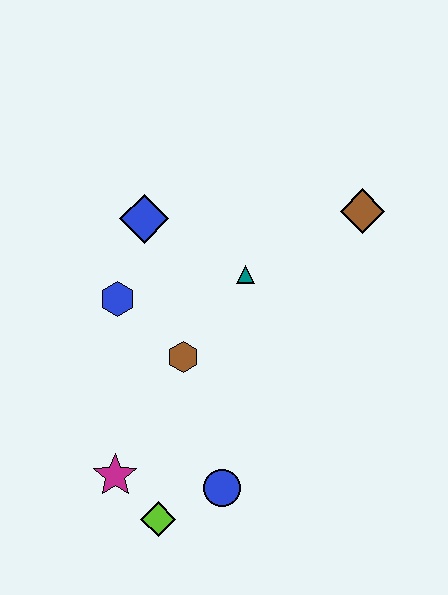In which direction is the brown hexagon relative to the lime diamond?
The brown hexagon is above the lime diamond.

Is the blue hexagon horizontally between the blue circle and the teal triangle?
No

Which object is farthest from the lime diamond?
The brown diamond is farthest from the lime diamond.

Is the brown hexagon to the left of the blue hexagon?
No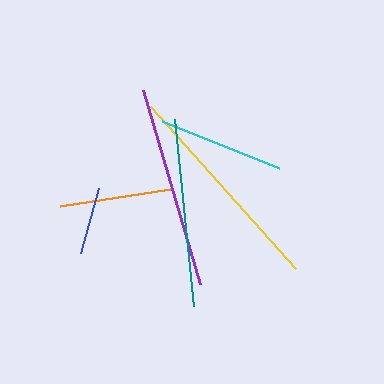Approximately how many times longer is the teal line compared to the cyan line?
The teal line is approximately 1.5 times the length of the cyan line.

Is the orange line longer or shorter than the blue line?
The orange line is longer than the blue line.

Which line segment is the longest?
The yellow line is the longest at approximately 217 pixels.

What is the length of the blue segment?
The blue segment is approximately 68 pixels long.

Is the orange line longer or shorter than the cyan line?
The cyan line is longer than the orange line.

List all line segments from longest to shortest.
From longest to shortest: yellow, purple, teal, cyan, orange, blue.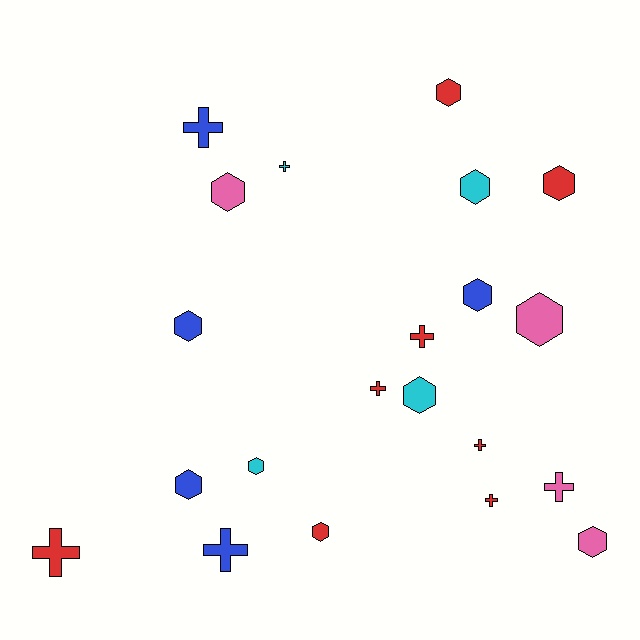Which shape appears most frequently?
Hexagon, with 12 objects.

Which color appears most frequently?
Red, with 8 objects.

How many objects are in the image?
There are 21 objects.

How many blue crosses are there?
There are 2 blue crosses.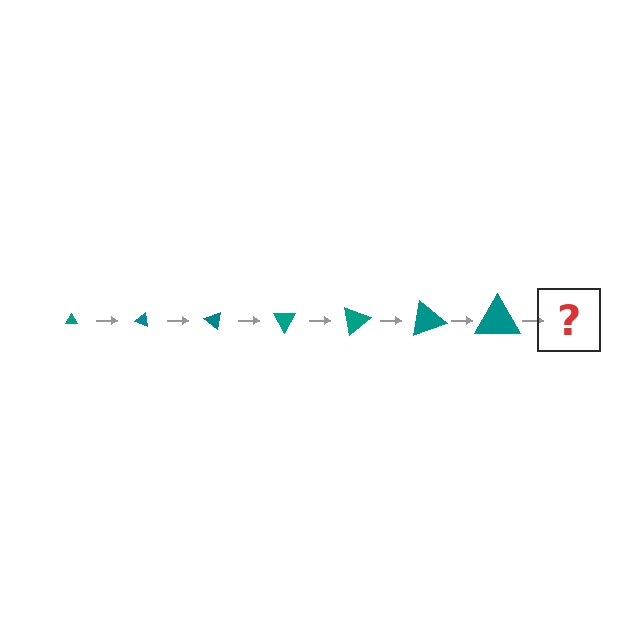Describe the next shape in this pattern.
It should be a triangle, larger than the previous one and rotated 140 degrees from the start.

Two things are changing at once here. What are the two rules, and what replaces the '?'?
The two rules are that the triangle grows larger each step and it rotates 20 degrees each step. The '?' should be a triangle, larger than the previous one and rotated 140 degrees from the start.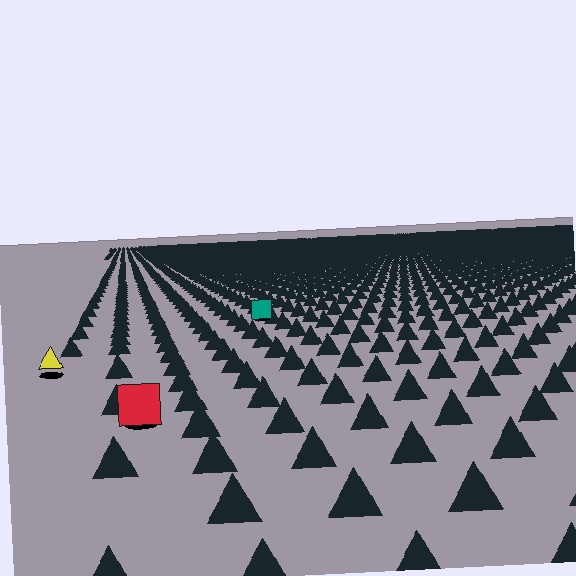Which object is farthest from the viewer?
The teal square is farthest from the viewer. It appears smaller and the ground texture around it is denser.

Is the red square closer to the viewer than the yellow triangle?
Yes. The red square is closer — you can tell from the texture gradient: the ground texture is coarser near it.